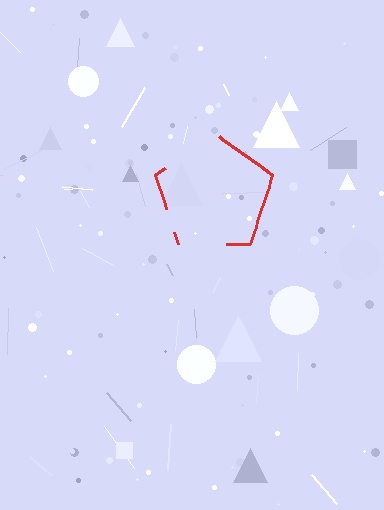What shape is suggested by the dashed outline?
The dashed outline suggests a pentagon.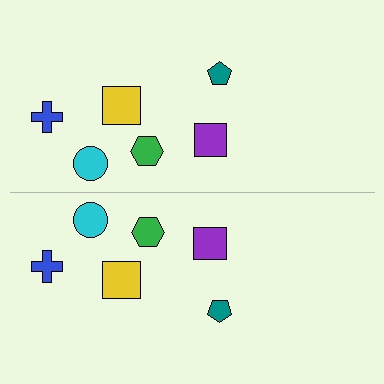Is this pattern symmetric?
Yes, this pattern has bilateral (reflection) symmetry.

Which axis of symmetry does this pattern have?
The pattern has a horizontal axis of symmetry running through the center of the image.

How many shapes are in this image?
There are 12 shapes in this image.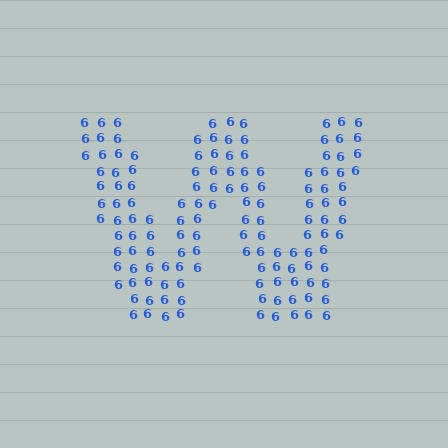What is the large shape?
The large shape is the letter W.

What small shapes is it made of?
It is made of small digit 6's.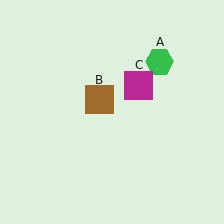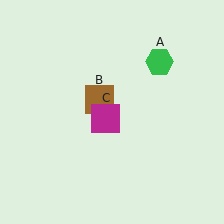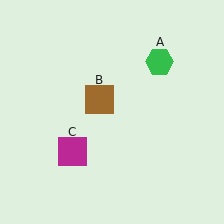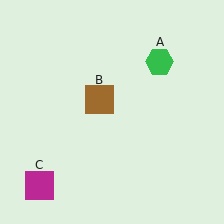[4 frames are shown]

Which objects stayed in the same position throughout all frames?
Green hexagon (object A) and brown square (object B) remained stationary.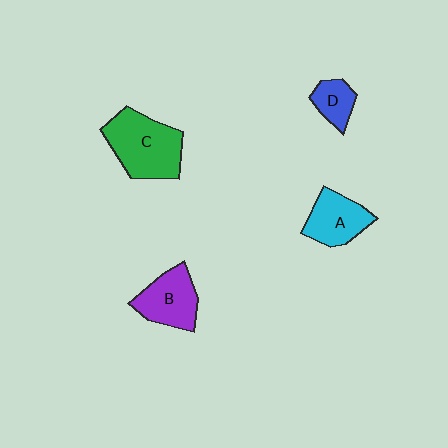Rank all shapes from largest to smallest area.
From largest to smallest: C (green), B (purple), A (cyan), D (blue).